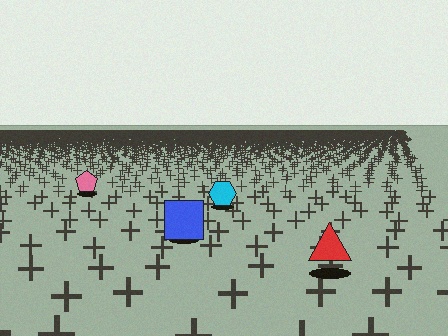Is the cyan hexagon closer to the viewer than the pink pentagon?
Yes. The cyan hexagon is closer — you can tell from the texture gradient: the ground texture is coarser near it.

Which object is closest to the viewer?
The red triangle is closest. The texture marks near it are larger and more spread out.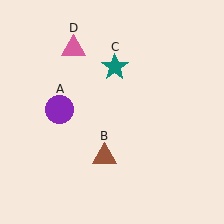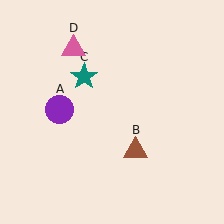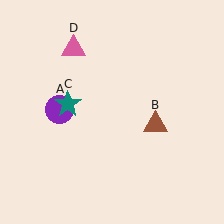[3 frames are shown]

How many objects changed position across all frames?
2 objects changed position: brown triangle (object B), teal star (object C).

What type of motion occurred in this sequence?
The brown triangle (object B), teal star (object C) rotated counterclockwise around the center of the scene.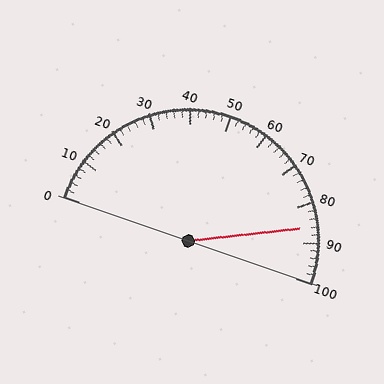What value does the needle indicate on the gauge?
The needle indicates approximately 86.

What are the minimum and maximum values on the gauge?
The gauge ranges from 0 to 100.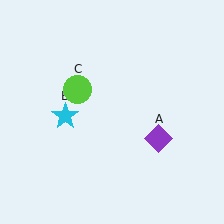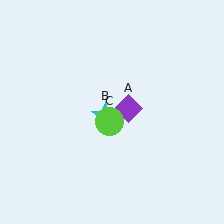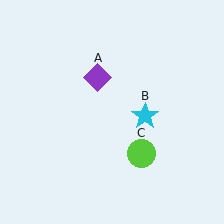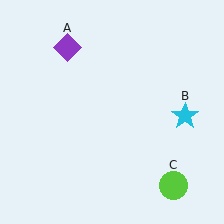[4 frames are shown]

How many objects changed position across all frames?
3 objects changed position: purple diamond (object A), cyan star (object B), lime circle (object C).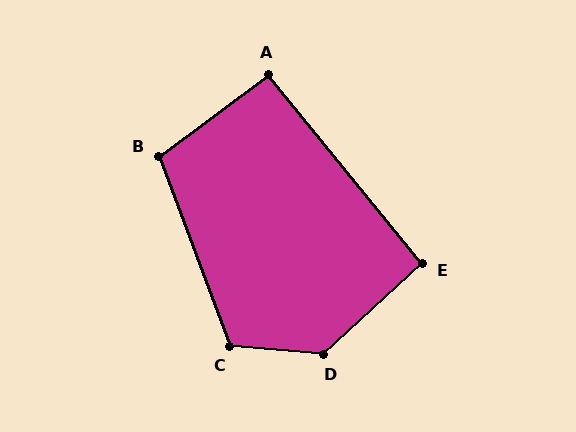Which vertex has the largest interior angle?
D, at approximately 133 degrees.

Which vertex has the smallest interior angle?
A, at approximately 93 degrees.